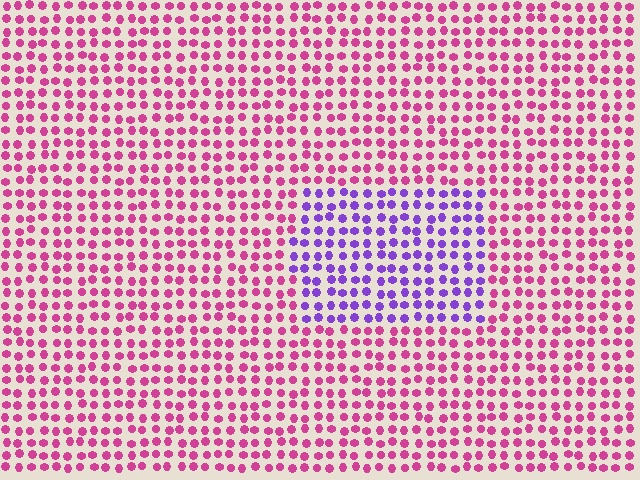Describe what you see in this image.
The image is filled with small magenta elements in a uniform arrangement. A rectangle-shaped region is visible where the elements are tinted to a slightly different hue, forming a subtle color boundary.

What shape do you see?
I see a rectangle.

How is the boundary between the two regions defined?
The boundary is defined purely by a slight shift in hue (about 56 degrees). Spacing, size, and orientation are identical on both sides.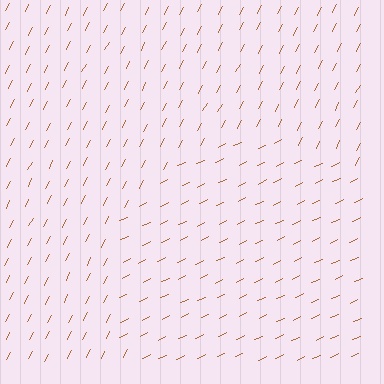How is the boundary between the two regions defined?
The boundary is defined purely by a change in line orientation (approximately 36 degrees difference). All lines are the same color and thickness.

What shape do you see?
I see a circle.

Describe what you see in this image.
The image is filled with small brown line segments. A circle region in the image has lines oriented differently from the surrounding lines, creating a visible texture boundary.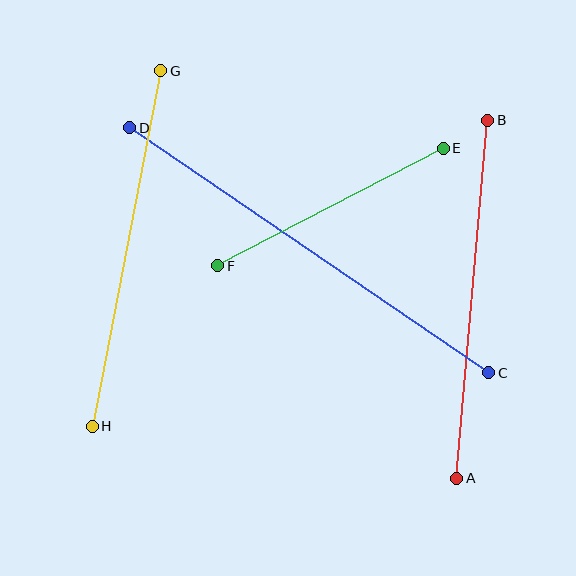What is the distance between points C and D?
The distance is approximately 434 pixels.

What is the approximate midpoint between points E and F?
The midpoint is at approximately (331, 207) pixels.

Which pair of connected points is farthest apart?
Points C and D are farthest apart.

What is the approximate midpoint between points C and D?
The midpoint is at approximately (309, 250) pixels.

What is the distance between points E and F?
The distance is approximately 254 pixels.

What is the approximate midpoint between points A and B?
The midpoint is at approximately (472, 299) pixels.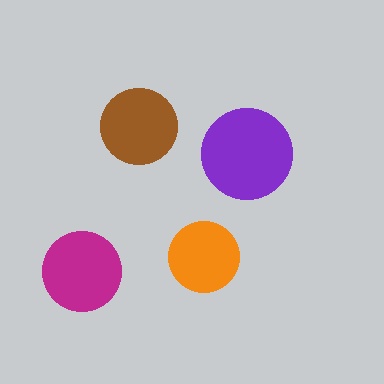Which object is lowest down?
The magenta circle is bottommost.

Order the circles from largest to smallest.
the purple one, the magenta one, the brown one, the orange one.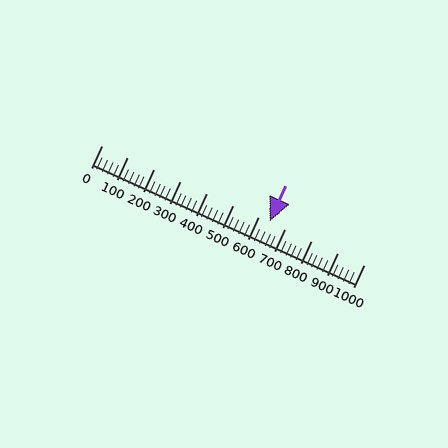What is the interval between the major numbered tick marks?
The major tick marks are spaced 100 units apart.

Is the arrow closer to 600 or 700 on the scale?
The arrow is closer to 600.